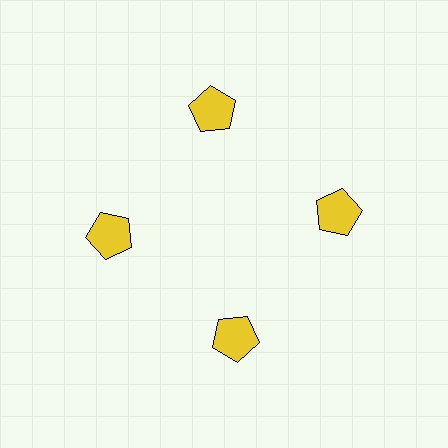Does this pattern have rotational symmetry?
Yes, this pattern has 4-fold rotational symmetry. It looks the same after rotating 90 degrees around the center.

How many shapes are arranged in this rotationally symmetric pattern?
There are 4 shapes, arranged in 4 groups of 1.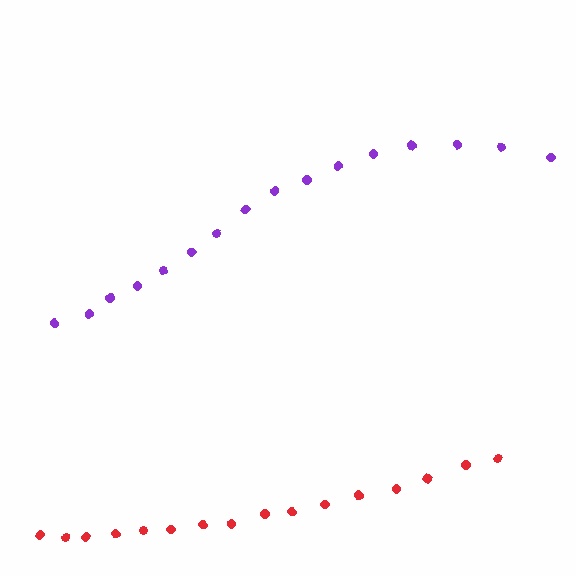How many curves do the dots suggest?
There are 2 distinct paths.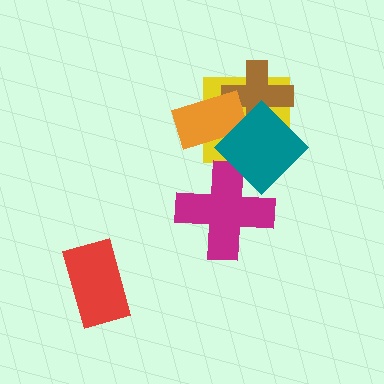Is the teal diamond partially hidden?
No, no other shape covers it.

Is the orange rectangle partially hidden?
Yes, it is partially covered by another shape.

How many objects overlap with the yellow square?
3 objects overlap with the yellow square.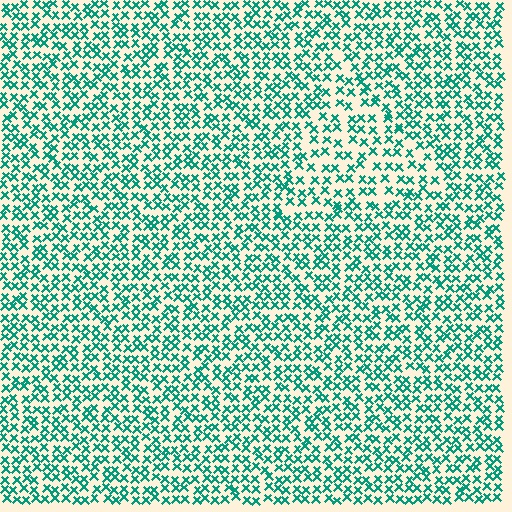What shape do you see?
I see a triangle.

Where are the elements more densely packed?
The elements are more densely packed outside the triangle boundary.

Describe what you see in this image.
The image contains small teal elements arranged at two different densities. A triangle-shaped region is visible where the elements are less densely packed than the surrounding area.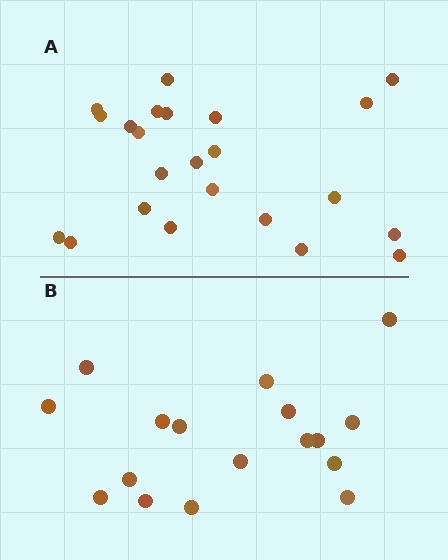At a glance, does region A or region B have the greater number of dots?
Region A (the top region) has more dots.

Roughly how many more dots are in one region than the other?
Region A has about 6 more dots than region B.